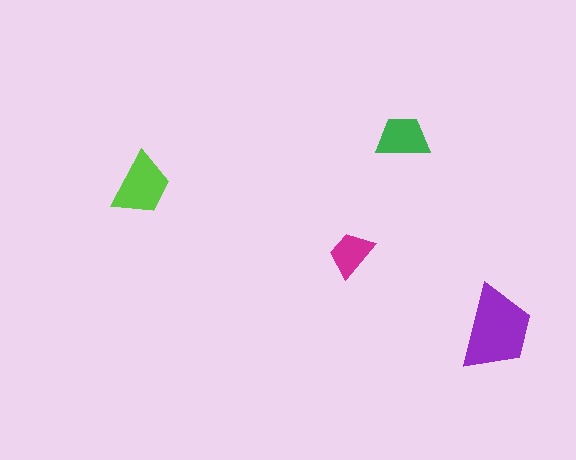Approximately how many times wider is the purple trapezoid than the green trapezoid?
About 1.5 times wider.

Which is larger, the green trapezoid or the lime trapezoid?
The lime one.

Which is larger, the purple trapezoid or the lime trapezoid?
The purple one.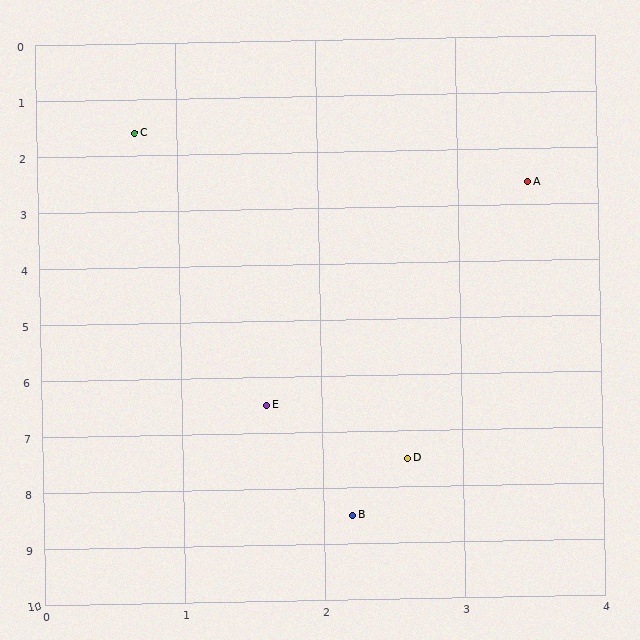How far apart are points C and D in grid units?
Points C and D are about 6.2 grid units apart.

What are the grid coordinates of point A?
Point A is at approximately (3.5, 2.6).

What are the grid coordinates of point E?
Point E is at approximately (1.6, 6.5).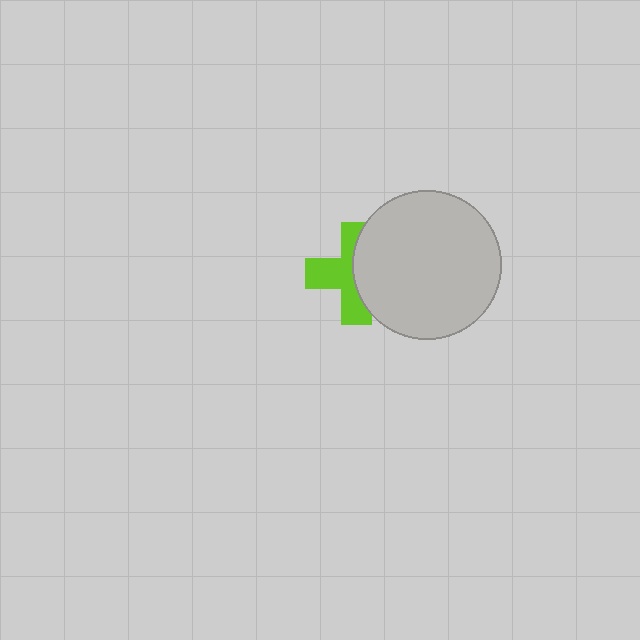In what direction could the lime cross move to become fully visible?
The lime cross could move left. That would shift it out from behind the light gray circle entirely.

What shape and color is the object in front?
The object in front is a light gray circle.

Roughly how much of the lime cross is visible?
About half of it is visible (roughly 54%).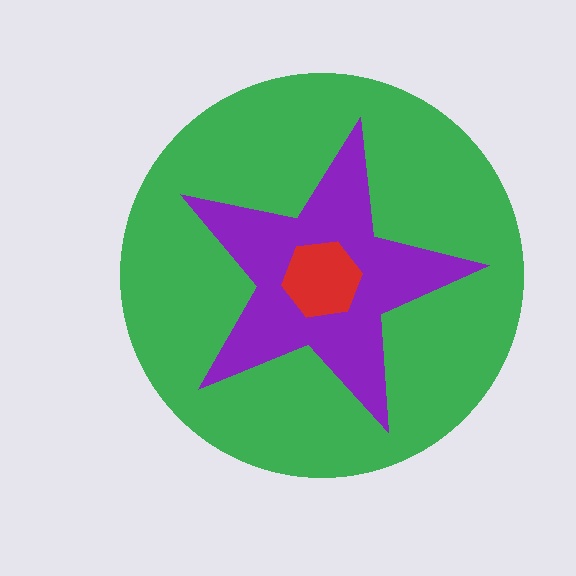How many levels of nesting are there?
3.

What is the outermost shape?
The green circle.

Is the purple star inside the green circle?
Yes.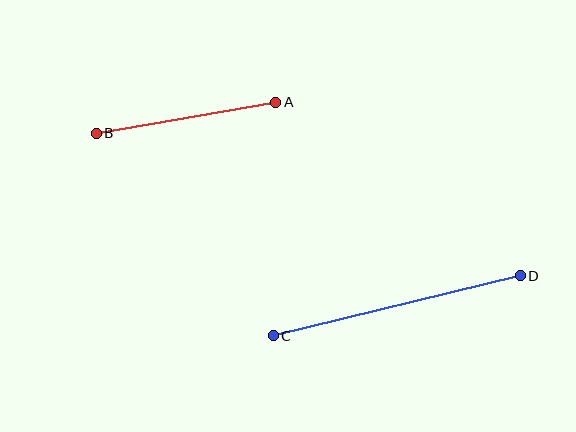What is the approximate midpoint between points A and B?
The midpoint is at approximately (186, 118) pixels.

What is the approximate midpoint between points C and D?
The midpoint is at approximately (397, 306) pixels.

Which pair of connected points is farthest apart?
Points C and D are farthest apart.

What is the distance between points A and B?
The distance is approximately 182 pixels.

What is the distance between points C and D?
The distance is approximately 254 pixels.